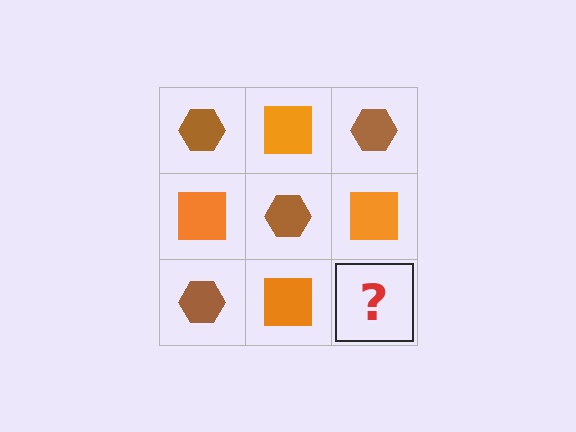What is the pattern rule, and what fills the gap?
The rule is that it alternates brown hexagon and orange square in a checkerboard pattern. The gap should be filled with a brown hexagon.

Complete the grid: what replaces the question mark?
The question mark should be replaced with a brown hexagon.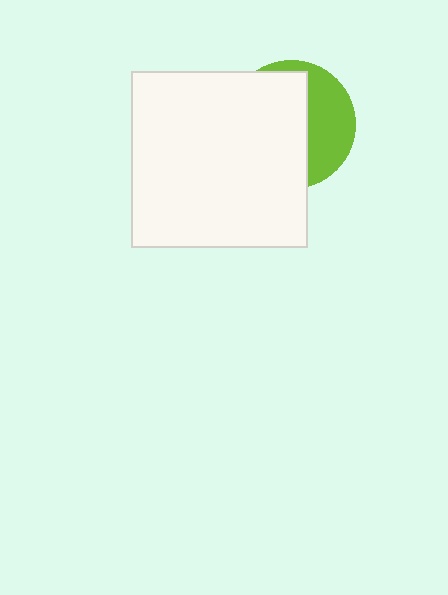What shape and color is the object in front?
The object in front is a white square.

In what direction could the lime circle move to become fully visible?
The lime circle could move right. That would shift it out from behind the white square entirely.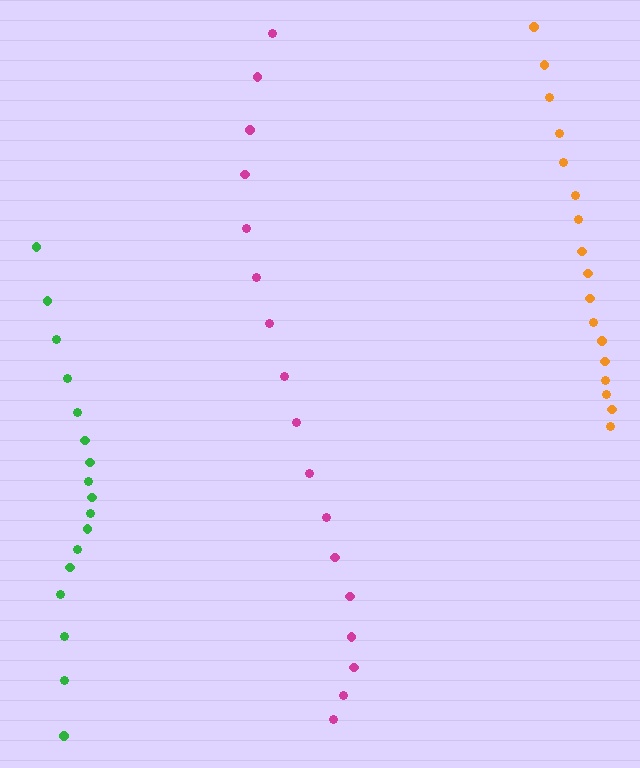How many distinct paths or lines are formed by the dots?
There are 3 distinct paths.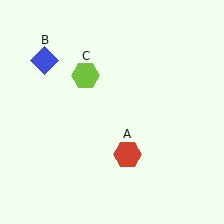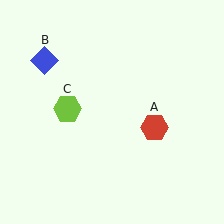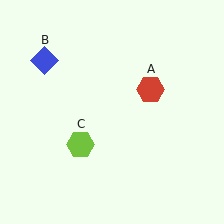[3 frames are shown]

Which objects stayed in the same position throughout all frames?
Blue diamond (object B) remained stationary.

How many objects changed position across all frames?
2 objects changed position: red hexagon (object A), lime hexagon (object C).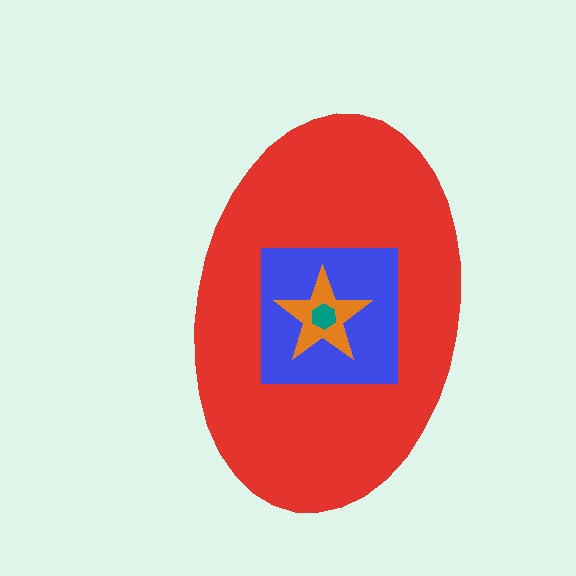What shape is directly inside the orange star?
The teal hexagon.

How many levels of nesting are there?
4.